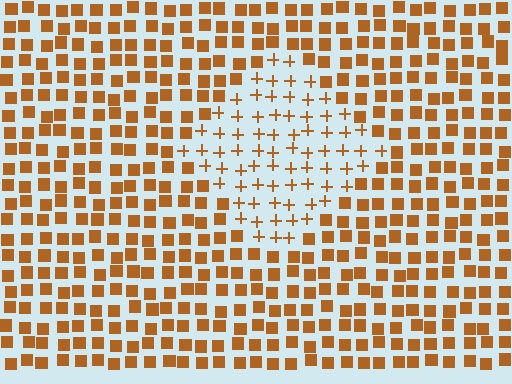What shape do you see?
I see a diamond.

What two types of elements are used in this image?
The image uses plus signs inside the diamond region and squares outside it.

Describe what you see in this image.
The image is filled with small brown elements arranged in a uniform grid. A diamond-shaped region contains plus signs, while the surrounding area contains squares. The boundary is defined purely by the change in element shape.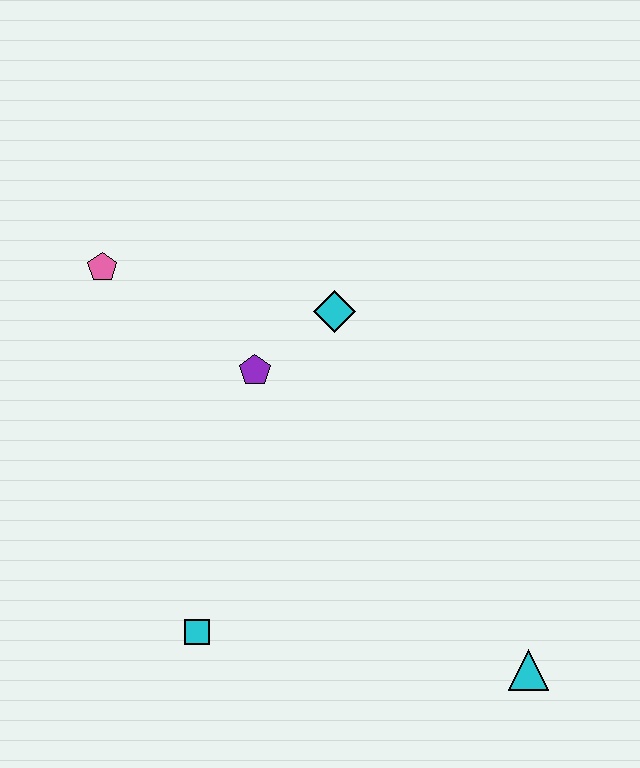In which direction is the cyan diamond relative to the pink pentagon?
The cyan diamond is to the right of the pink pentagon.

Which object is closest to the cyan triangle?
The cyan square is closest to the cyan triangle.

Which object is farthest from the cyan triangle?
The pink pentagon is farthest from the cyan triangle.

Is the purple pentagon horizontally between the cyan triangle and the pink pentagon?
Yes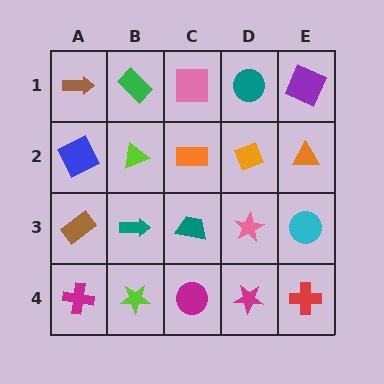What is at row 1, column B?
A green rectangle.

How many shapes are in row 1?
5 shapes.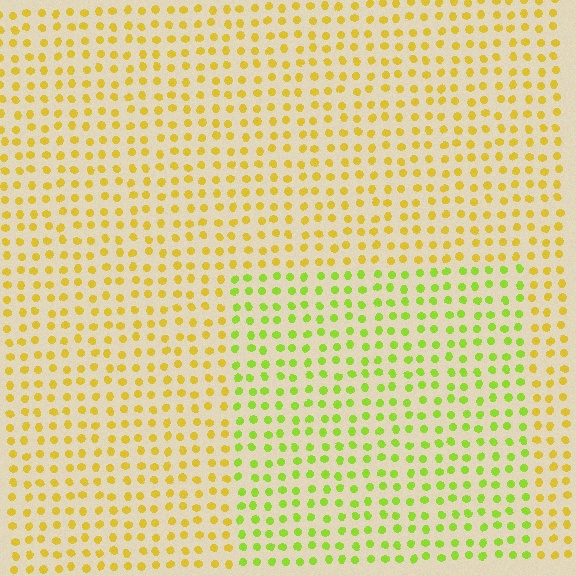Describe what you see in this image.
The image is filled with small yellow elements in a uniform arrangement. A rectangle-shaped region is visible where the elements are tinted to a slightly different hue, forming a subtle color boundary.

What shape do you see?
I see a rectangle.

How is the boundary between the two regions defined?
The boundary is defined purely by a slight shift in hue (about 38 degrees). Spacing, size, and orientation are identical on both sides.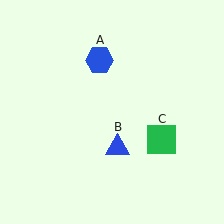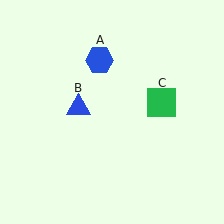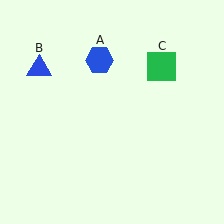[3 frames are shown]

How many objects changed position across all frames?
2 objects changed position: blue triangle (object B), green square (object C).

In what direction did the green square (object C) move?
The green square (object C) moved up.